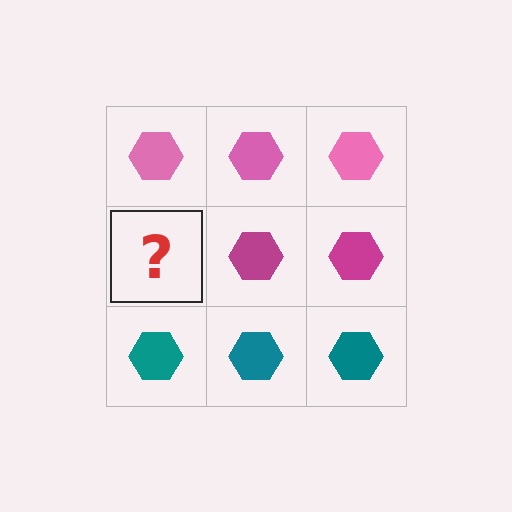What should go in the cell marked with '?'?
The missing cell should contain a magenta hexagon.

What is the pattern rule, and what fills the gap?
The rule is that each row has a consistent color. The gap should be filled with a magenta hexagon.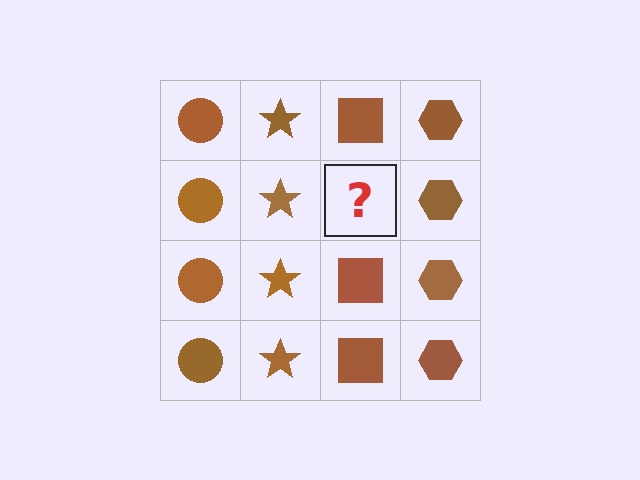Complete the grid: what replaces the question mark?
The question mark should be replaced with a brown square.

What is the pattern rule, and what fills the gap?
The rule is that each column has a consistent shape. The gap should be filled with a brown square.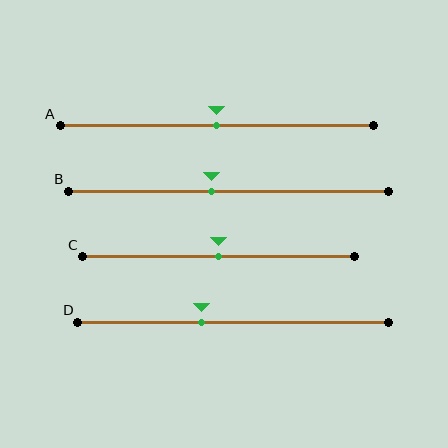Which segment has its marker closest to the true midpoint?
Segment A has its marker closest to the true midpoint.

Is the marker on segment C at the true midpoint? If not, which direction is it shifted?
Yes, the marker on segment C is at the true midpoint.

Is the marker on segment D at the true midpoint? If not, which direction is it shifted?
No, the marker on segment D is shifted to the left by about 10% of the segment length.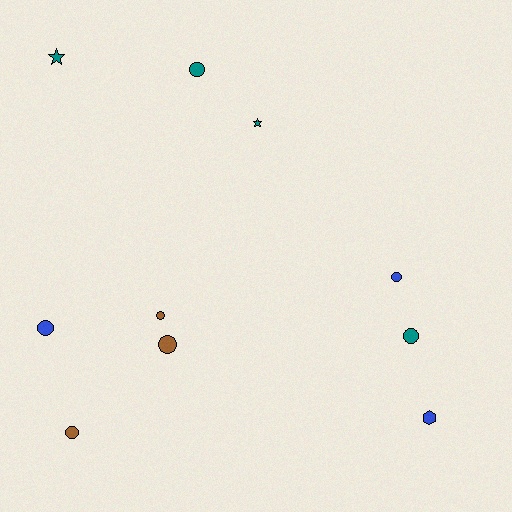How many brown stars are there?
There are no brown stars.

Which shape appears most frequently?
Circle, with 7 objects.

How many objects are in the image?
There are 10 objects.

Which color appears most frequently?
Teal, with 4 objects.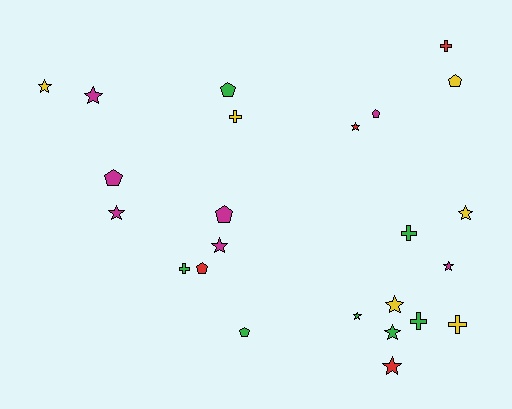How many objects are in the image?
There are 24 objects.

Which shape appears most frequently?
Star, with 11 objects.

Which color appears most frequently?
Magenta, with 7 objects.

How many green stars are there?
There are 2 green stars.